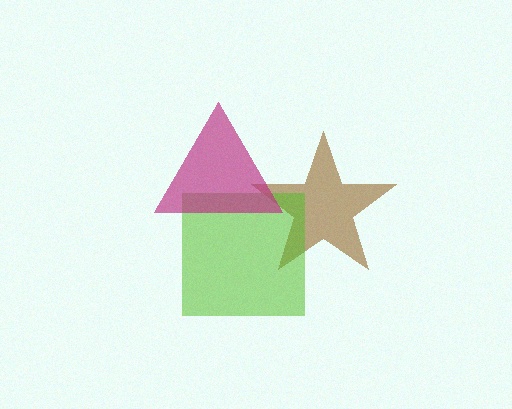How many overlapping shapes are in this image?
There are 3 overlapping shapes in the image.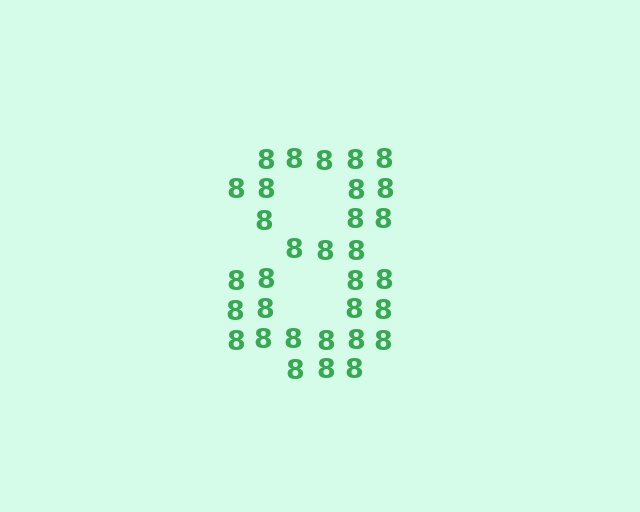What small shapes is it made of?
It is made of small digit 8's.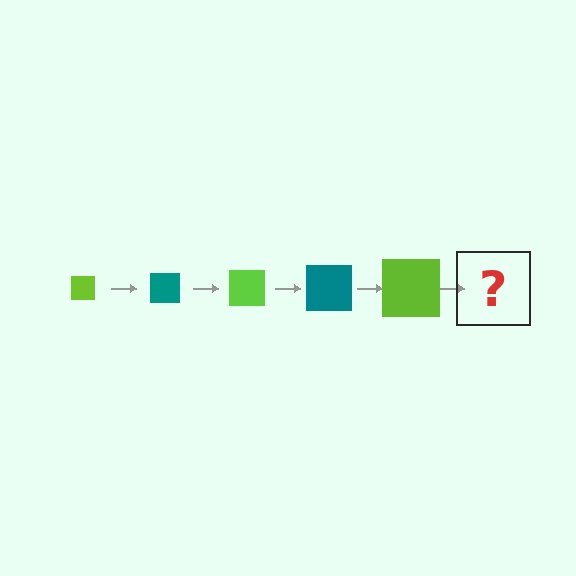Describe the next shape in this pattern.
It should be a teal square, larger than the previous one.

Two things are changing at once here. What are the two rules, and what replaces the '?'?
The two rules are that the square grows larger each step and the color cycles through lime and teal. The '?' should be a teal square, larger than the previous one.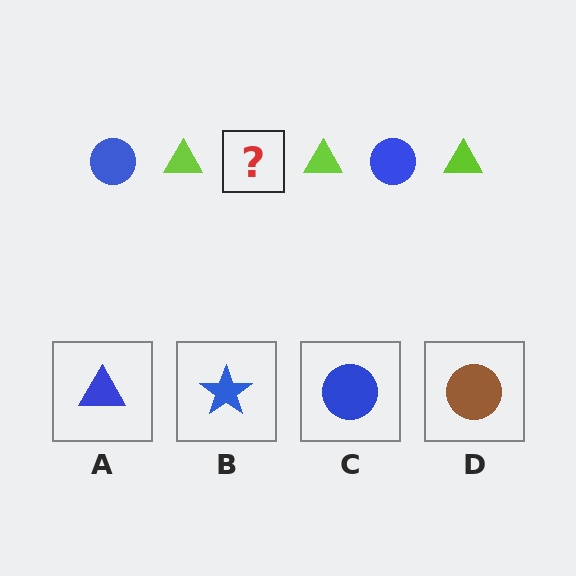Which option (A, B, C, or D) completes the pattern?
C.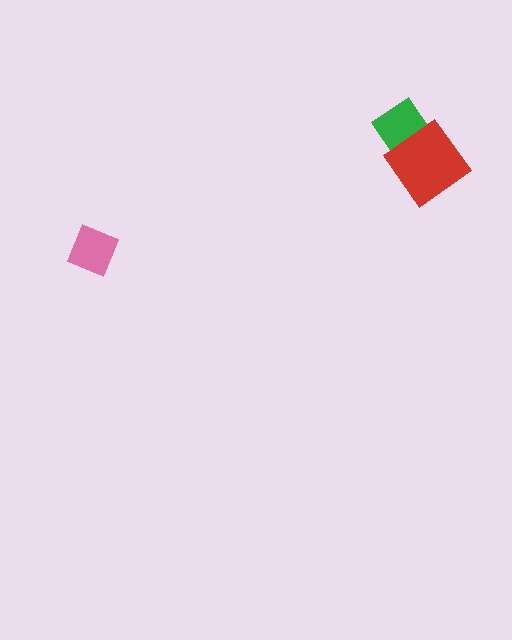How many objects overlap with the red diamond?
1 object overlaps with the red diamond.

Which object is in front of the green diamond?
The red diamond is in front of the green diamond.